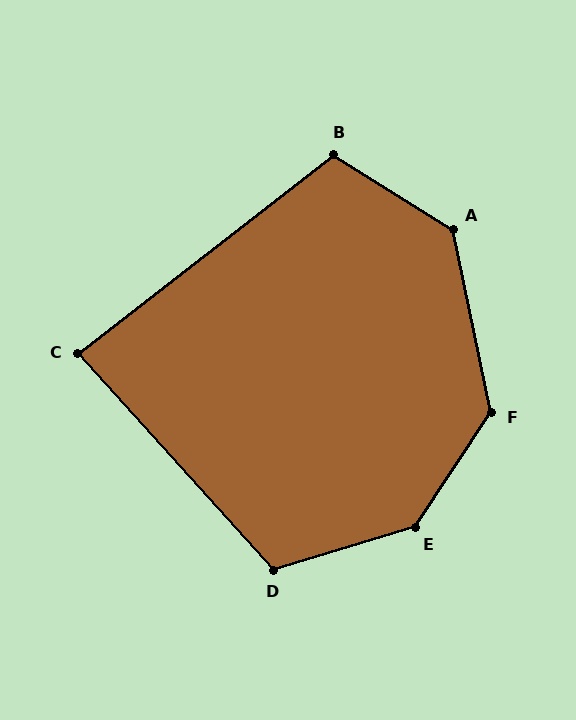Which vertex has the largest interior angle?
E, at approximately 140 degrees.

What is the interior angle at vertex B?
Approximately 110 degrees (obtuse).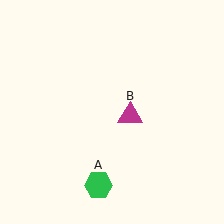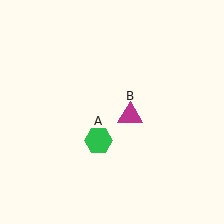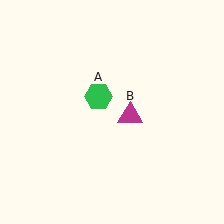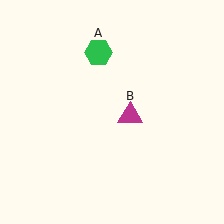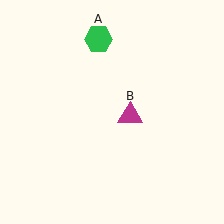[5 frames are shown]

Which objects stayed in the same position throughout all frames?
Magenta triangle (object B) remained stationary.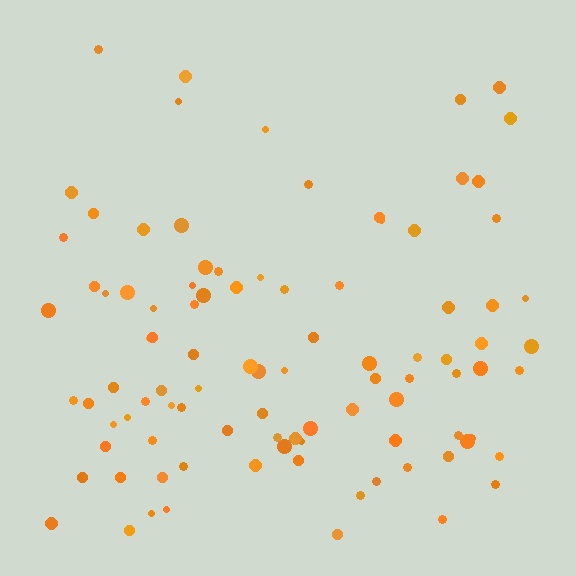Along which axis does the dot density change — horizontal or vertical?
Vertical.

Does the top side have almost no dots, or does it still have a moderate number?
Still a moderate number, just noticeably fewer than the bottom.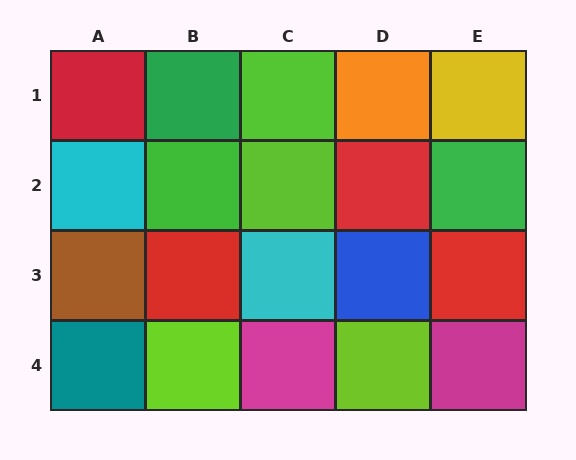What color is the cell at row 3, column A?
Brown.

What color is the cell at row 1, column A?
Red.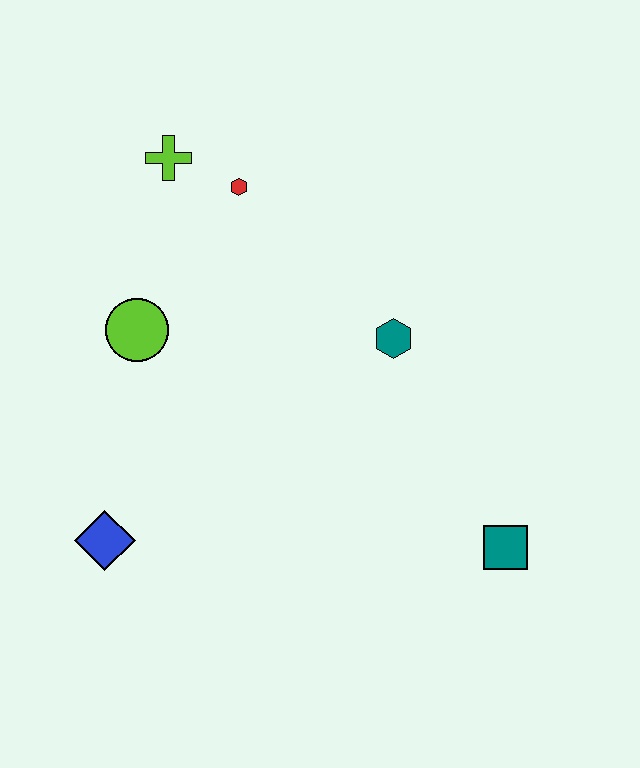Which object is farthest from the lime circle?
The teal square is farthest from the lime circle.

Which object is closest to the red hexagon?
The lime cross is closest to the red hexagon.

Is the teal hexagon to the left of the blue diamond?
No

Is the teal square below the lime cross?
Yes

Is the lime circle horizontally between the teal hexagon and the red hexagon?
No